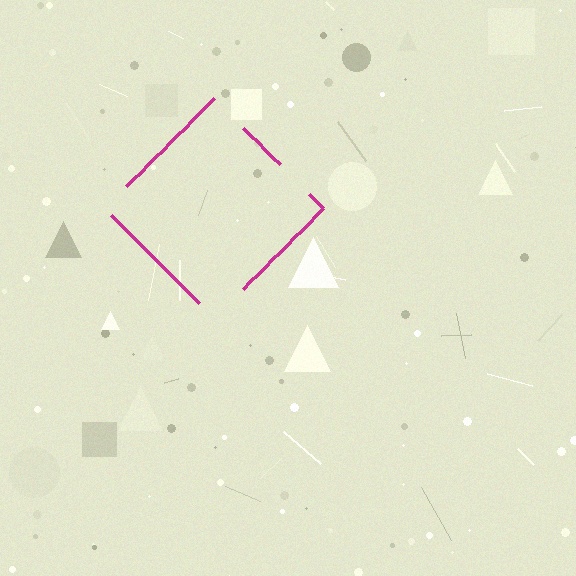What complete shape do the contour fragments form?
The contour fragments form a diamond.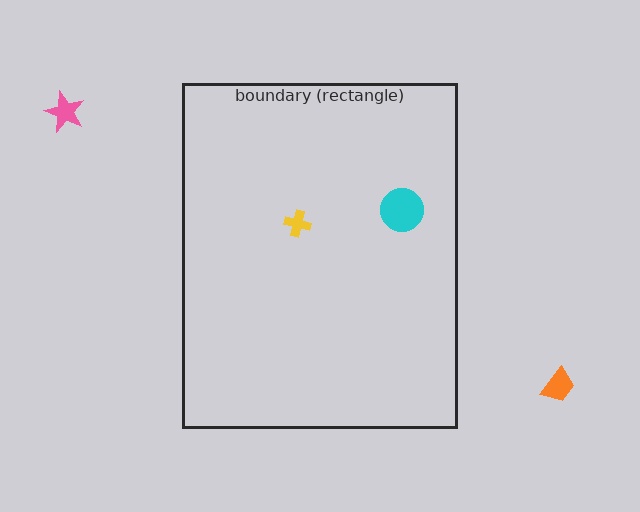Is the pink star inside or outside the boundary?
Outside.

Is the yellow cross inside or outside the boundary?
Inside.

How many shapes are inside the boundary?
2 inside, 2 outside.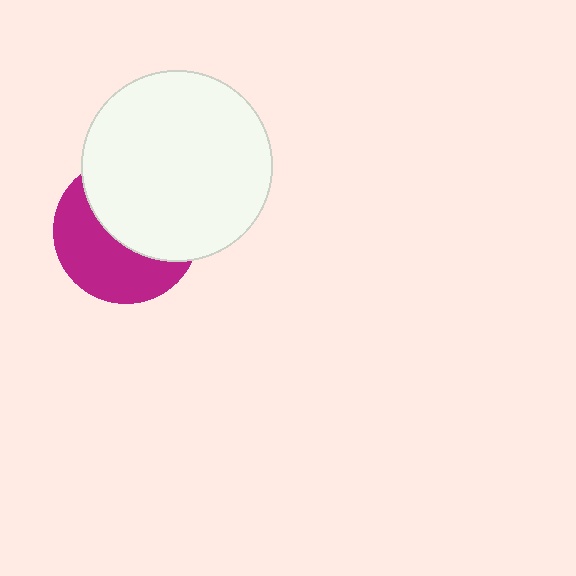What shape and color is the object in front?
The object in front is a white circle.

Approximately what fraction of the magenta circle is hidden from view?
Roughly 53% of the magenta circle is hidden behind the white circle.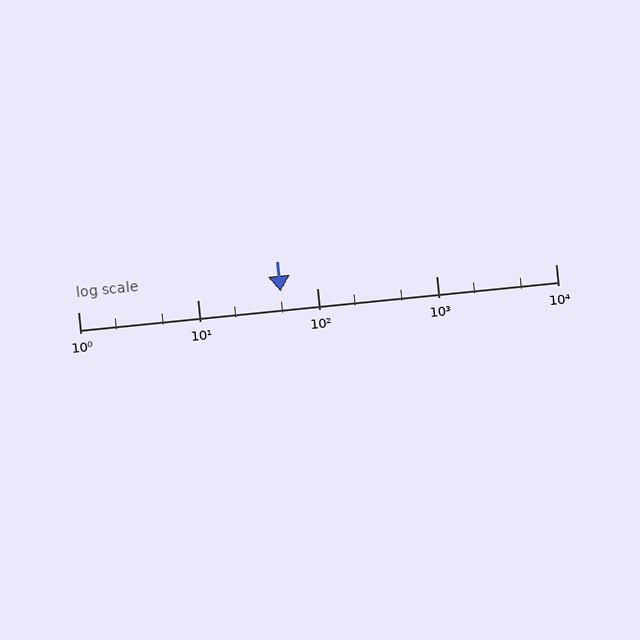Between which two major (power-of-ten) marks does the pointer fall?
The pointer is between 10 and 100.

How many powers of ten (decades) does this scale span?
The scale spans 4 decades, from 1 to 10000.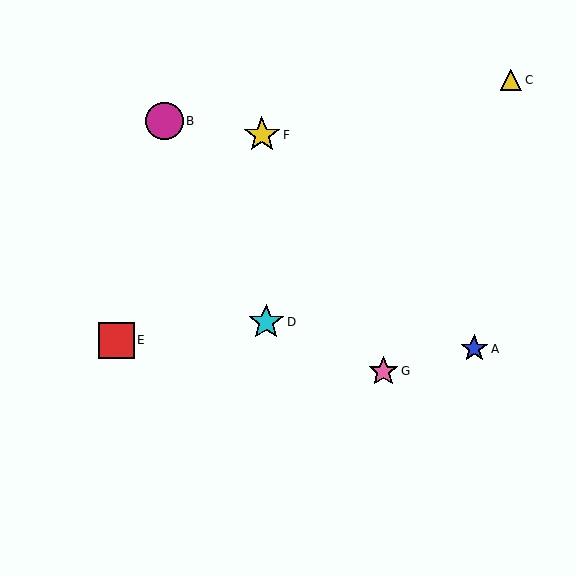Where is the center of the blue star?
The center of the blue star is at (474, 349).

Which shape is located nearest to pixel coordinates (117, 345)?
The red square (labeled E) at (116, 340) is nearest to that location.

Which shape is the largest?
The magenta circle (labeled B) is the largest.